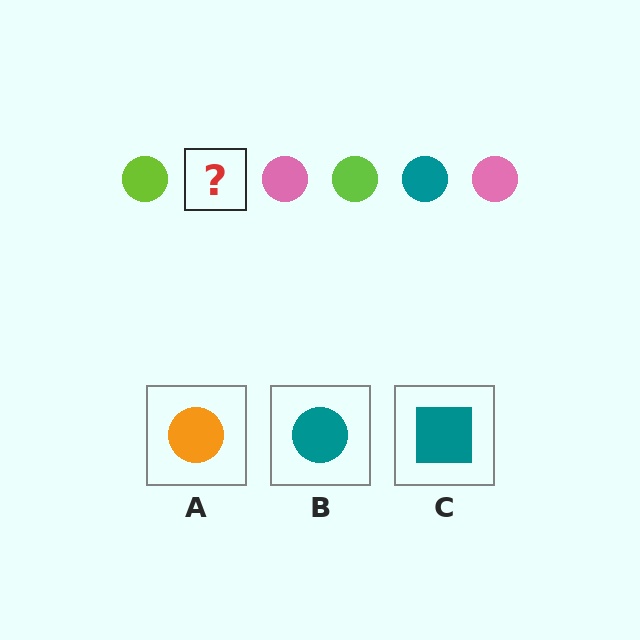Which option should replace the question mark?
Option B.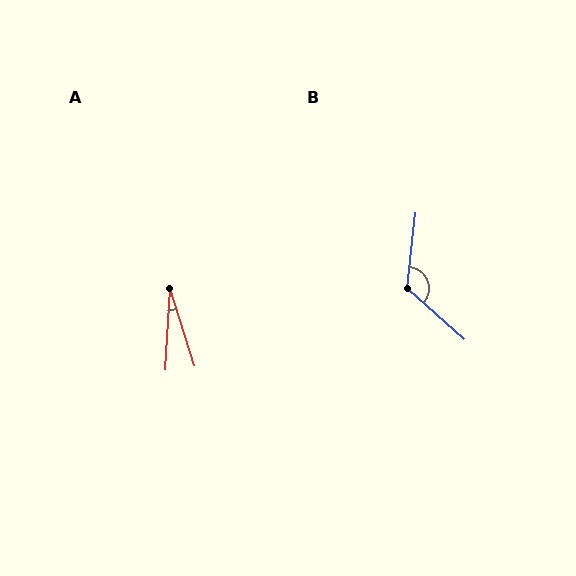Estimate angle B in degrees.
Approximately 125 degrees.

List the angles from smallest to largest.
A (21°), B (125°).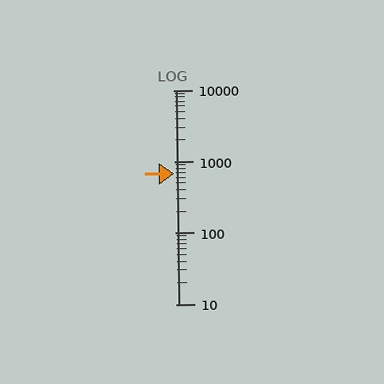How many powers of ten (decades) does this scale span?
The scale spans 3 decades, from 10 to 10000.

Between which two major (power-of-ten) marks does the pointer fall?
The pointer is between 100 and 1000.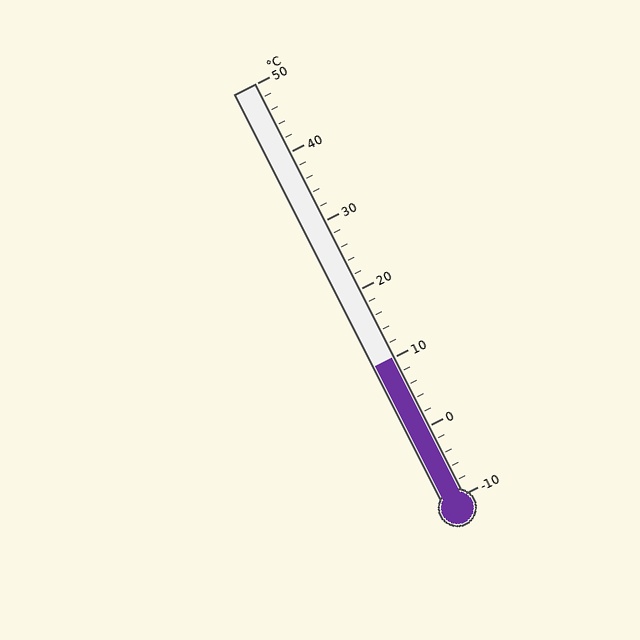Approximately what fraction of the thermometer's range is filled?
The thermometer is filled to approximately 35% of its range.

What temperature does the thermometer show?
The thermometer shows approximately 10°C.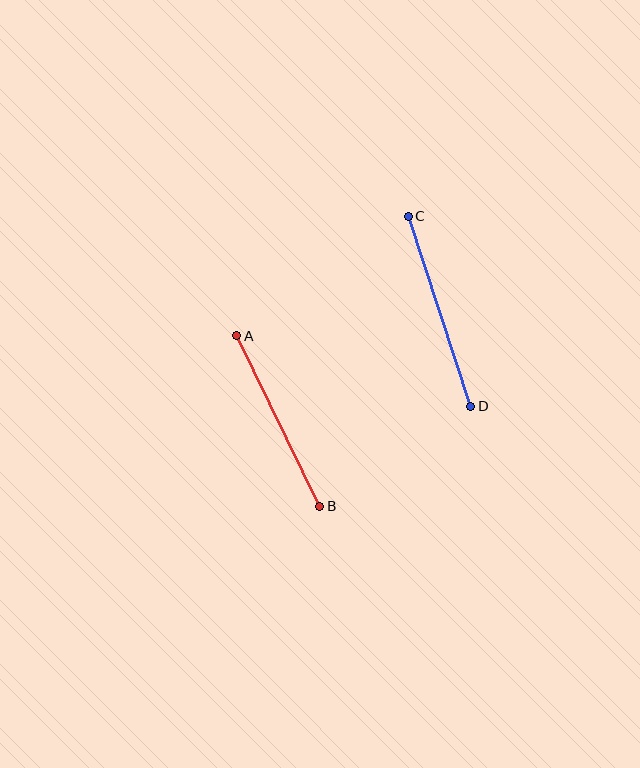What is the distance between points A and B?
The distance is approximately 189 pixels.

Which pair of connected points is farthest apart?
Points C and D are farthest apart.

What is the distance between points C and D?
The distance is approximately 200 pixels.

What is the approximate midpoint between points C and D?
The midpoint is at approximately (440, 311) pixels.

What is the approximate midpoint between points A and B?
The midpoint is at approximately (278, 421) pixels.